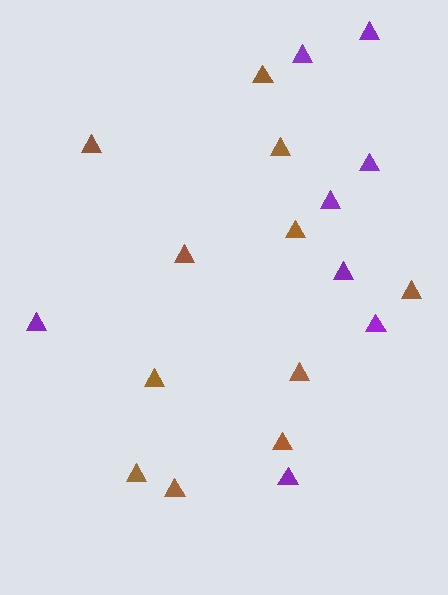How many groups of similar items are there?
There are 2 groups: one group of brown triangles (11) and one group of purple triangles (8).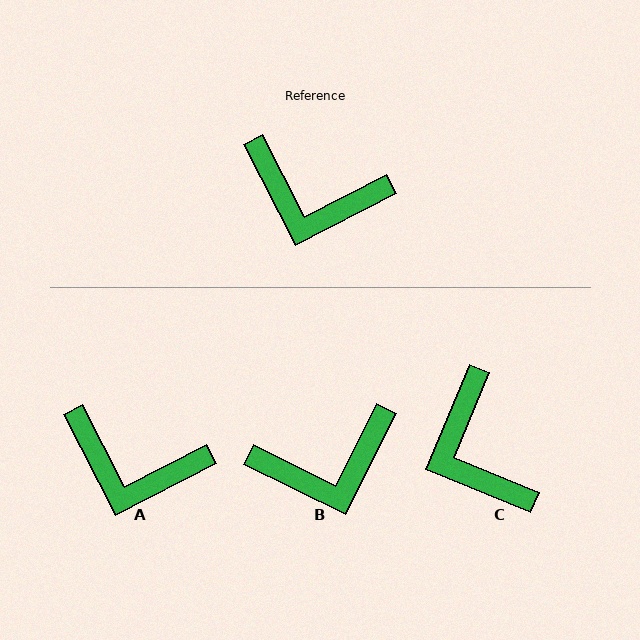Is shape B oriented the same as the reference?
No, it is off by about 36 degrees.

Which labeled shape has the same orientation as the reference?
A.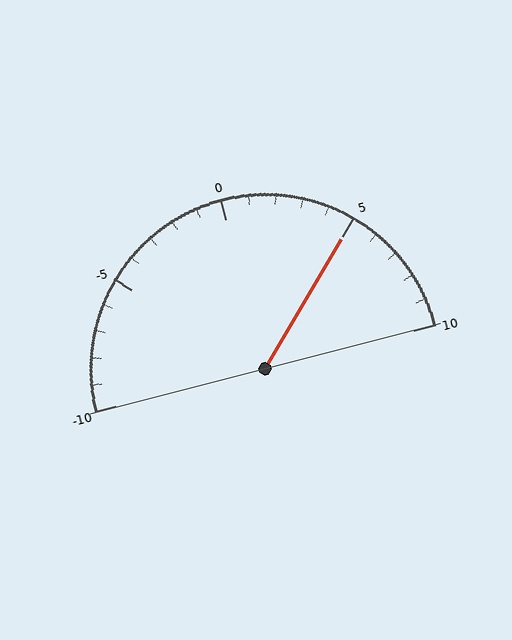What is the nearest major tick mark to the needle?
The nearest major tick mark is 5.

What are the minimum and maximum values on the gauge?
The gauge ranges from -10 to 10.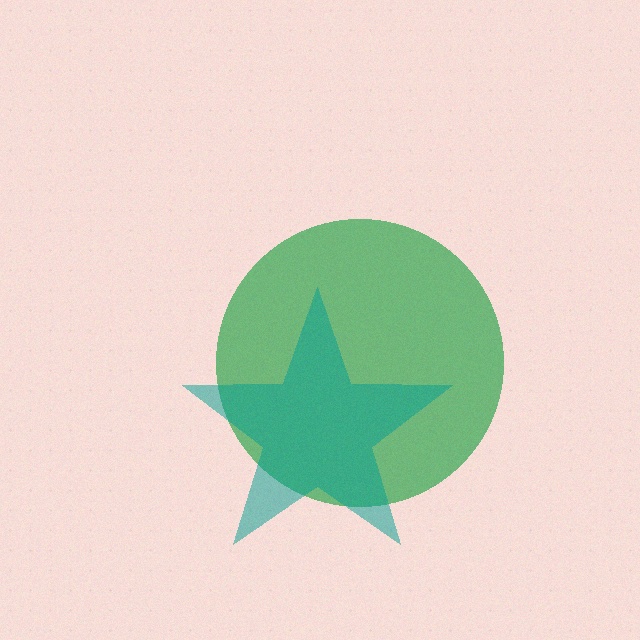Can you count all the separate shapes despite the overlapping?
Yes, there are 2 separate shapes.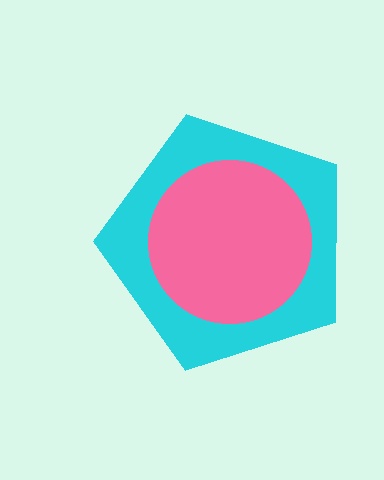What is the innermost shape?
The pink circle.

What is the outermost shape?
The cyan pentagon.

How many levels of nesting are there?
2.